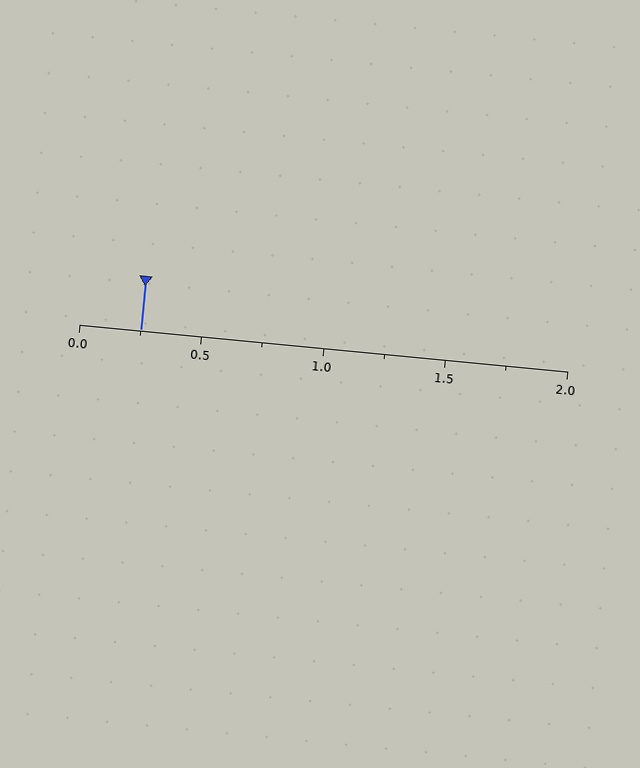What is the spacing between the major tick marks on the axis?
The major ticks are spaced 0.5 apart.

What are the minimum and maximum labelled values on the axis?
The axis runs from 0.0 to 2.0.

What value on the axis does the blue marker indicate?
The marker indicates approximately 0.25.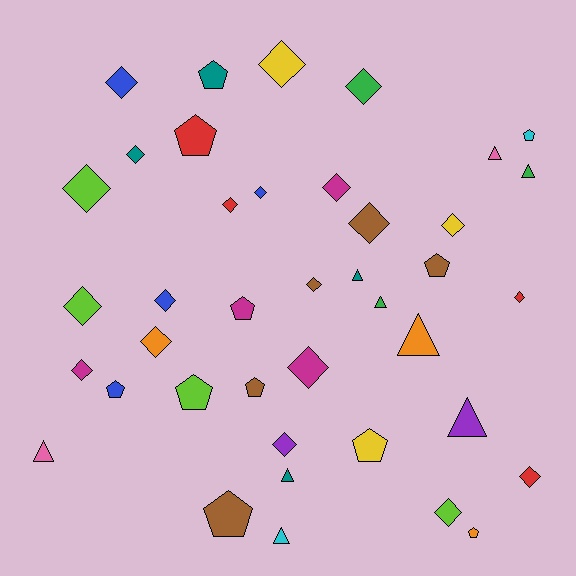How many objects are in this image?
There are 40 objects.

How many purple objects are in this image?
There are 2 purple objects.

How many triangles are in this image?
There are 9 triangles.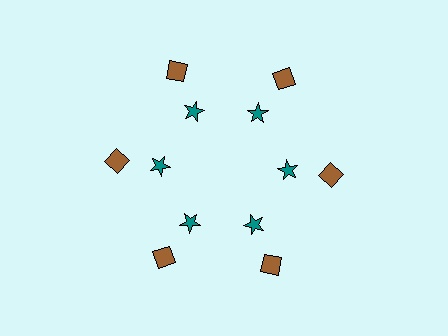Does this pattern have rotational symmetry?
Yes, this pattern has 6-fold rotational symmetry. It looks the same after rotating 60 degrees around the center.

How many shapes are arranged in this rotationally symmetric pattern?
There are 12 shapes, arranged in 6 groups of 2.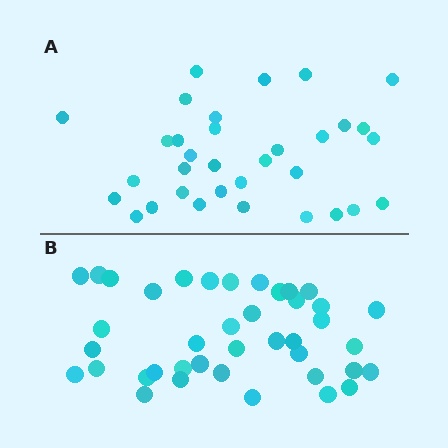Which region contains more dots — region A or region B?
Region B (the bottom region) has more dots.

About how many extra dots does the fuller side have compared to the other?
Region B has roughly 8 or so more dots than region A.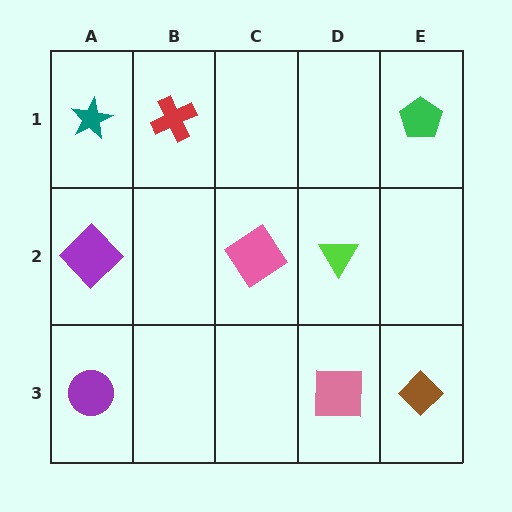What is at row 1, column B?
A red cross.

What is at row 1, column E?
A green pentagon.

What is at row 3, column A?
A purple circle.